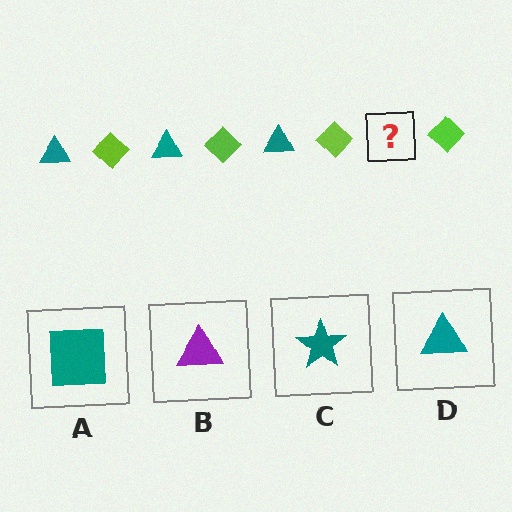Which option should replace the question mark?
Option D.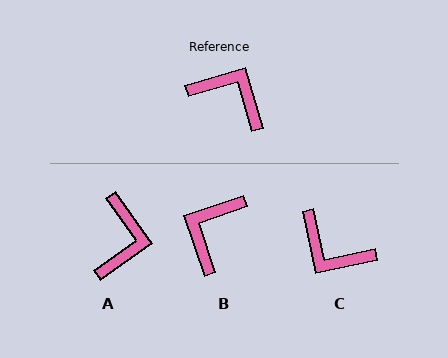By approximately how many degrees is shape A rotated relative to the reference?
Approximately 71 degrees clockwise.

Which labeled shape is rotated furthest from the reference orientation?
C, about 176 degrees away.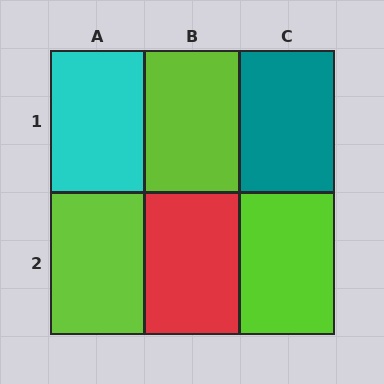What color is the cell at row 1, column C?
Teal.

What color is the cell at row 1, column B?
Lime.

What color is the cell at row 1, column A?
Cyan.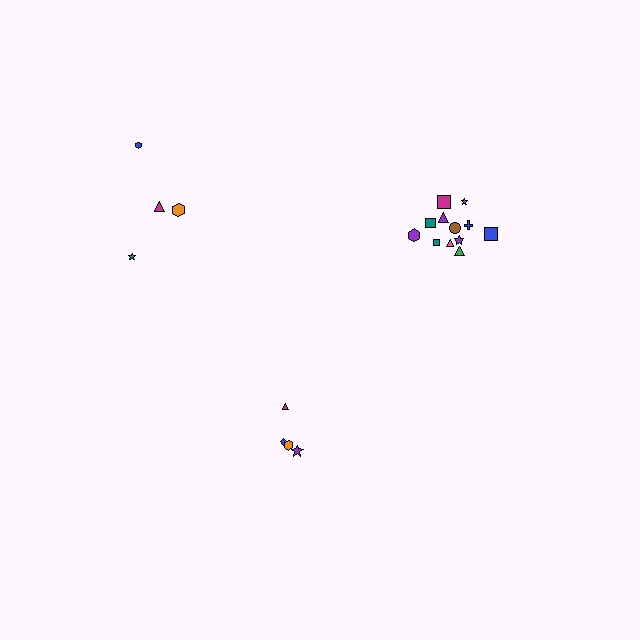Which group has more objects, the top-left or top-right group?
The top-right group.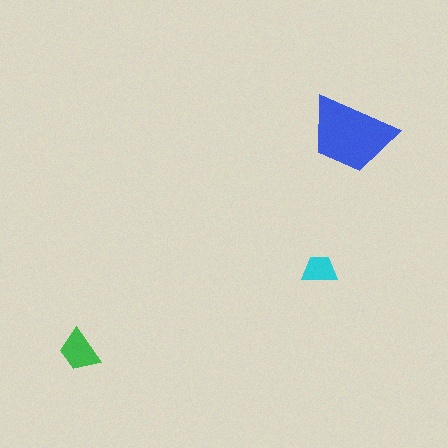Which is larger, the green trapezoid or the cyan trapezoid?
The green one.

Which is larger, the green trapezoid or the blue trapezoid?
The blue one.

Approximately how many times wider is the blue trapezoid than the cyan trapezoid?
About 2.5 times wider.